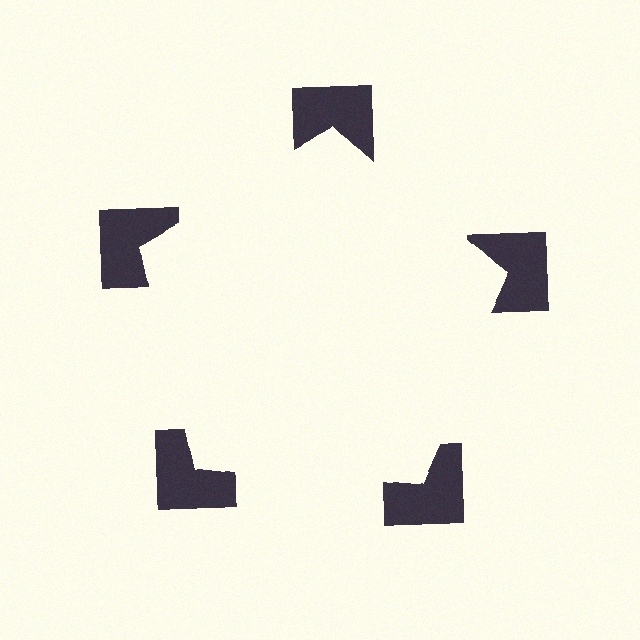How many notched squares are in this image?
There are 5 — one at each vertex of the illusory pentagon.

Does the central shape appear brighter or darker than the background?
It typically appears slightly brighter than the background, even though no actual brightness change is drawn.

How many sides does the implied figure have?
5 sides.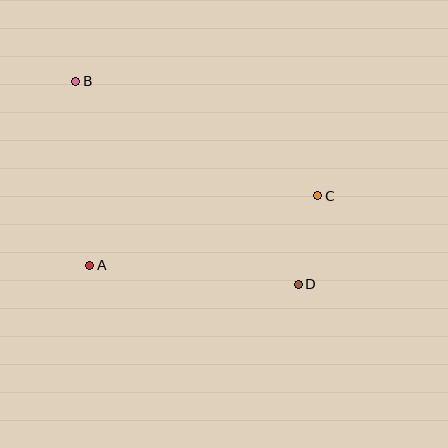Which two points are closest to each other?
Points C and D are closest to each other.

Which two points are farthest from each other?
Points B and D are farthest from each other.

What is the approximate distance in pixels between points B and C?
The distance between B and C is approximately 268 pixels.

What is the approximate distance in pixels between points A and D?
The distance between A and D is approximately 209 pixels.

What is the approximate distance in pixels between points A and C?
The distance between A and C is approximately 239 pixels.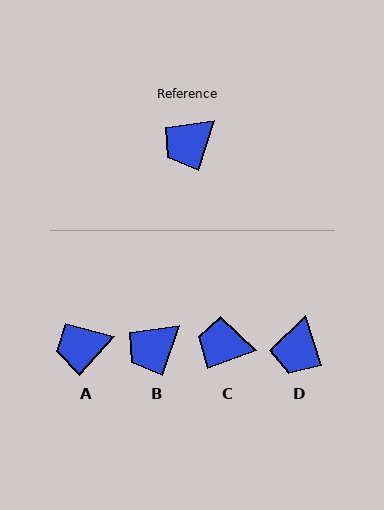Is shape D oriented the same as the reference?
No, it is off by about 36 degrees.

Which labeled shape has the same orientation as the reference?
B.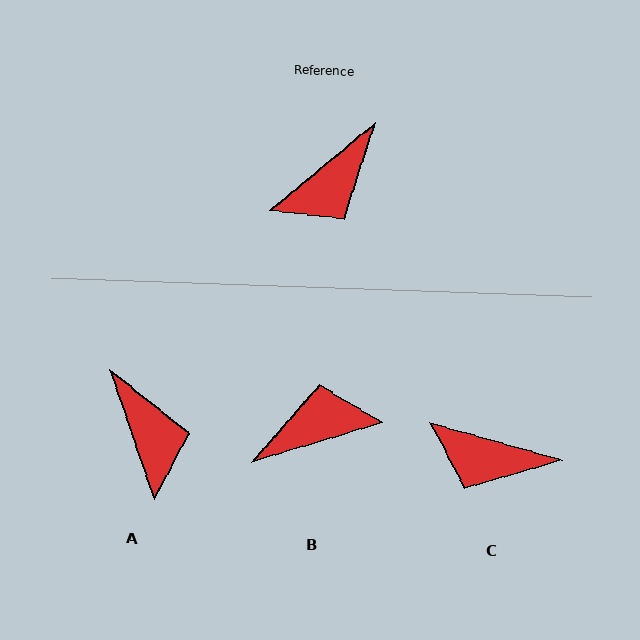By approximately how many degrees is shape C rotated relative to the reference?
Approximately 56 degrees clockwise.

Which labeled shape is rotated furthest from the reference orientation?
B, about 157 degrees away.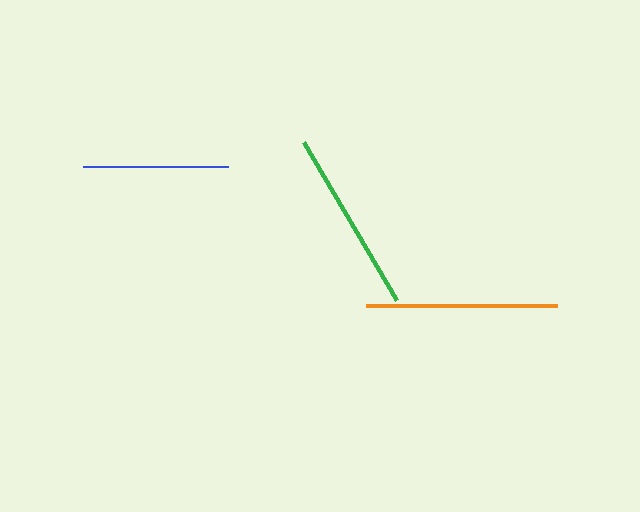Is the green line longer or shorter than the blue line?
The green line is longer than the blue line.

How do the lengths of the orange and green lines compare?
The orange and green lines are approximately the same length.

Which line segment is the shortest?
The blue line is the shortest at approximately 145 pixels.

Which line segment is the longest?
The orange line is the longest at approximately 190 pixels.